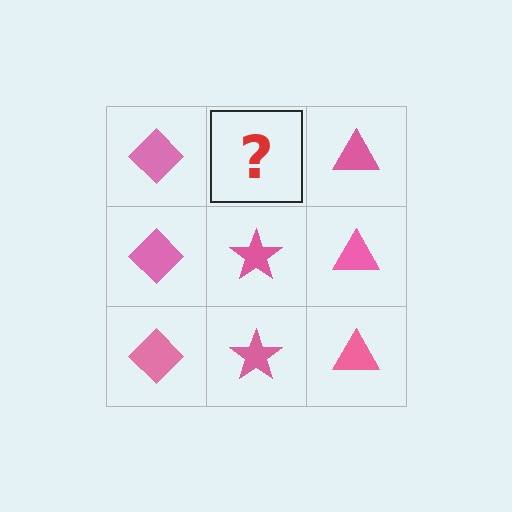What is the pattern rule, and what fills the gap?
The rule is that each column has a consistent shape. The gap should be filled with a pink star.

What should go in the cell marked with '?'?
The missing cell should contain a pink star.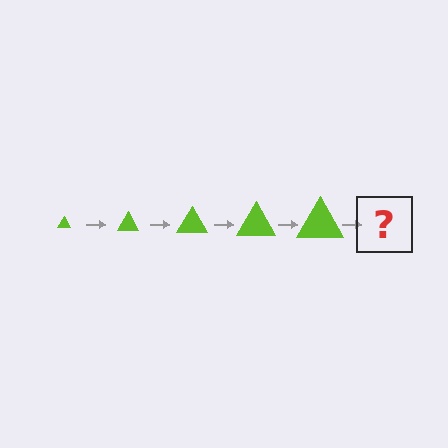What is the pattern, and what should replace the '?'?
The pattern is that the triangle gets progressively larger each step. The '?' should be a lime triangle, larger than the previous one.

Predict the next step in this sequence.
The next step is a lime triangle, larger than the previous one.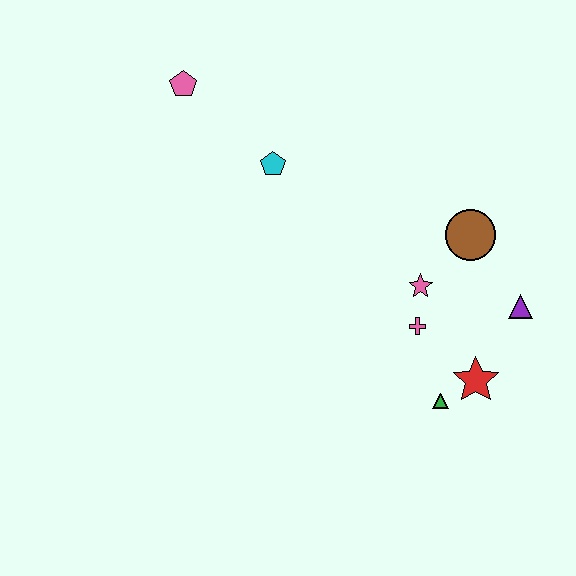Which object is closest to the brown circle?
The pink star is closest to the brown circle.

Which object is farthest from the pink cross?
The pink pentagon is farthest from the pink cross.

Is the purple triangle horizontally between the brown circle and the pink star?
No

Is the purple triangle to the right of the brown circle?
Yes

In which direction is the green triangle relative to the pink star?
The green triangle is below the pink star.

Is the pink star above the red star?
Yes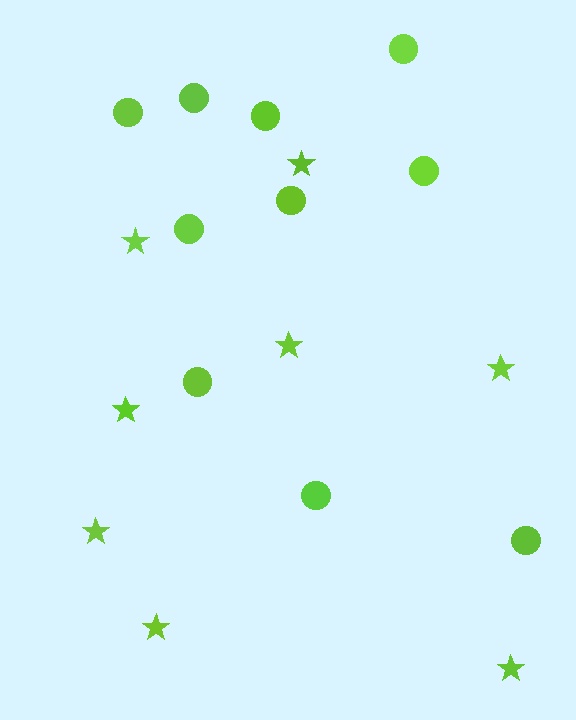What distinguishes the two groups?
There are 2 groups: one group of stars (8) and one group of circles (10).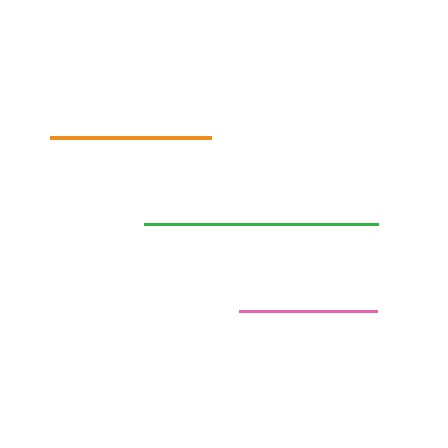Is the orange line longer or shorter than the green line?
The green line is longer than the orange line.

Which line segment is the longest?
The green line is the longest at approximately 235 pixels.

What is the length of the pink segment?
The pink segment is approximately 138 pixels long.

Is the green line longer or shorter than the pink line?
The green line is longer than the pink line.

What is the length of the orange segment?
The orange segment is approximately 160 pixels long.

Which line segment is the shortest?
The pink line is the shortest at approximately 138 pixels.